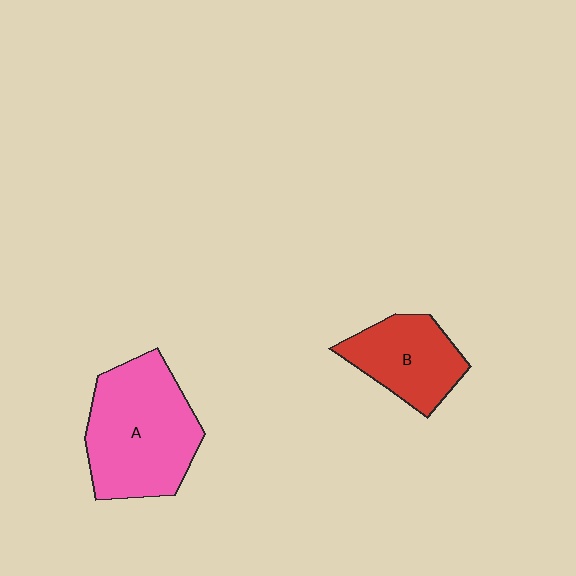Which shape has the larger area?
Shape A (pink).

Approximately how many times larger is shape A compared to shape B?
Approximately 1.7 times.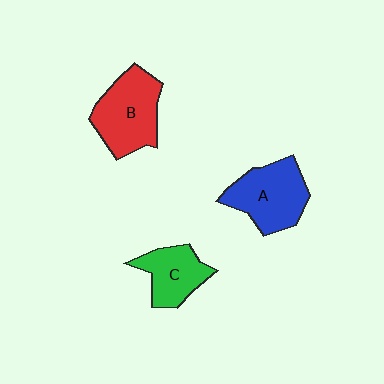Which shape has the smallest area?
Shape C (green).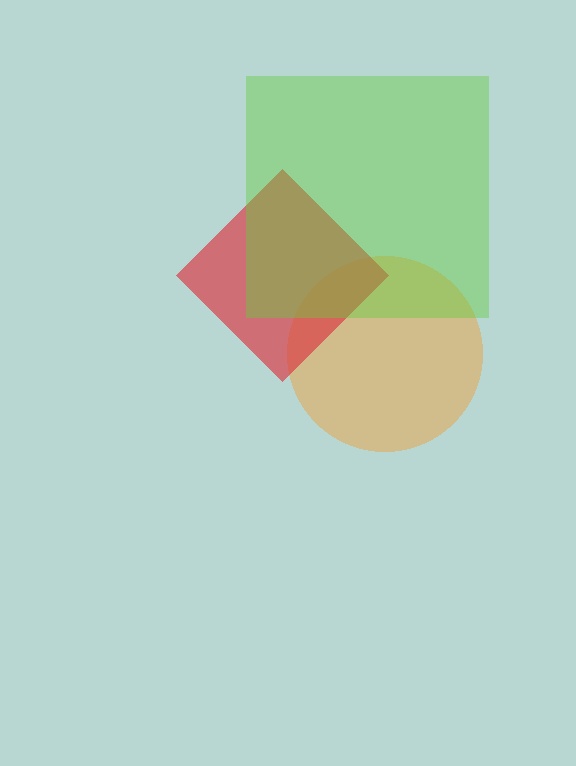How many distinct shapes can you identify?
There are 3 distinct shapes: an orange circle, a red diamond, a lime square.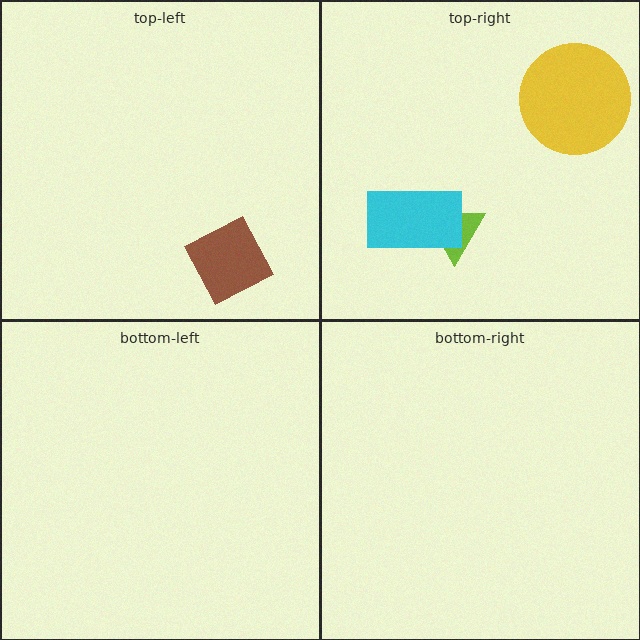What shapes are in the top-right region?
The lime triangle, the yellow circle, the cyan rectangle.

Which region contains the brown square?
The top-left region.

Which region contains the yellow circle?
The top-right region.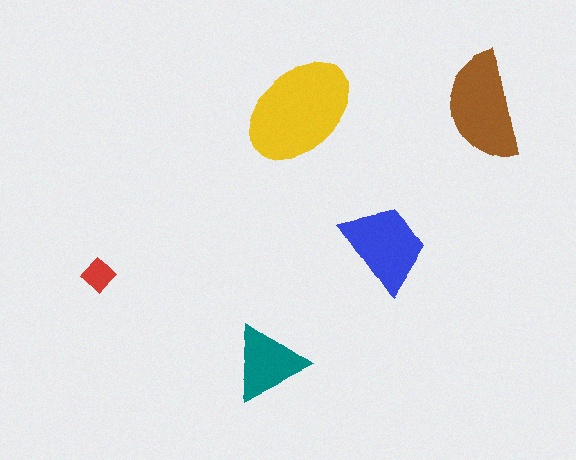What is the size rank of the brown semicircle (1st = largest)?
2nd.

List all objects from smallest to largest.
The red diamond, the teal triangle, the blue trapezoid, the brown semicircle, the yellow ellipse.